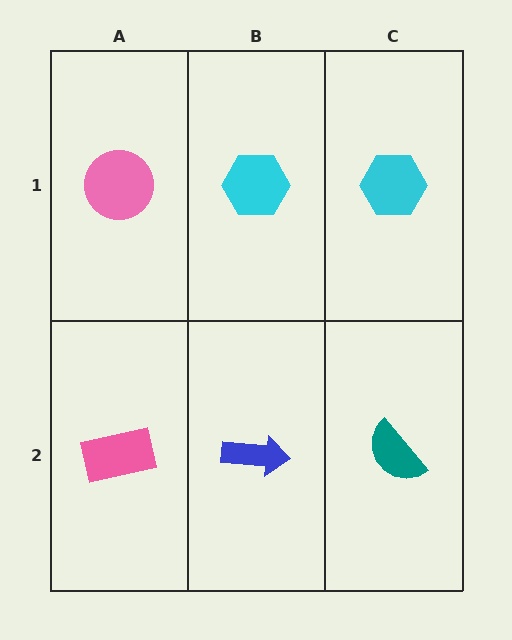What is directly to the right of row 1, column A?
A cyan hexagon.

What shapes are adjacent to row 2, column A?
A pink circle (row 1, column A), a blue arrow (row 2, column B).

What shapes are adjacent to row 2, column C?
A cyan hexagon (row 1, column C), a blue arrow (row 2, column B).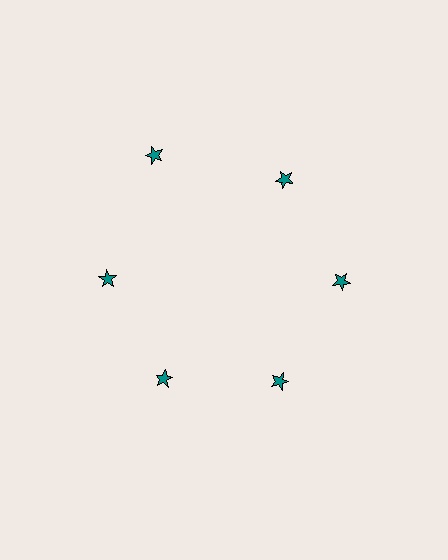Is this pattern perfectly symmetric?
No. The 6 teal stars are arranged in a ring, but one element near the 11 o'clock position is pushed outward from the center, breaking the 6-fold rotational symmetry.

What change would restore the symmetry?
The symmetry would be restored by moving it inward, back onto the ring so that all 6 stars sit at equal angles and equal distance from the center.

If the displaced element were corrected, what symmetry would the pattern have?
It would have 6-fold rotational symmetry — the pattern would map onto itself every 60 degrees.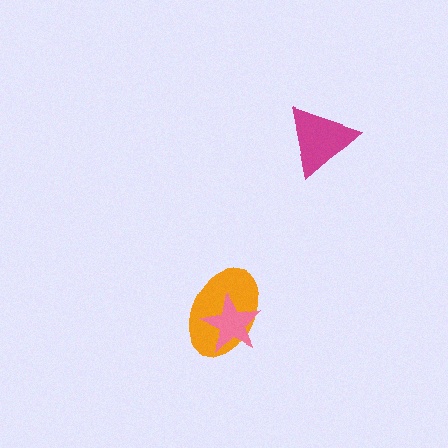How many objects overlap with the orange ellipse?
1 object overlaps with the orange ellipse.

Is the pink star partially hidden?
No, no other shape covers it.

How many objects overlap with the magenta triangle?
0 objects overlap with the magenta triangle.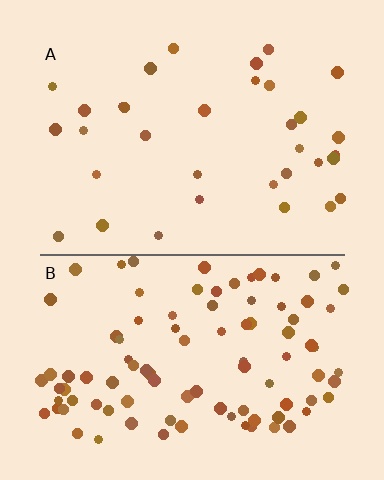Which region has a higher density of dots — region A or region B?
B (the bottom).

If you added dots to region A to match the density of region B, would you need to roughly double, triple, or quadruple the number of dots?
Approximately triple.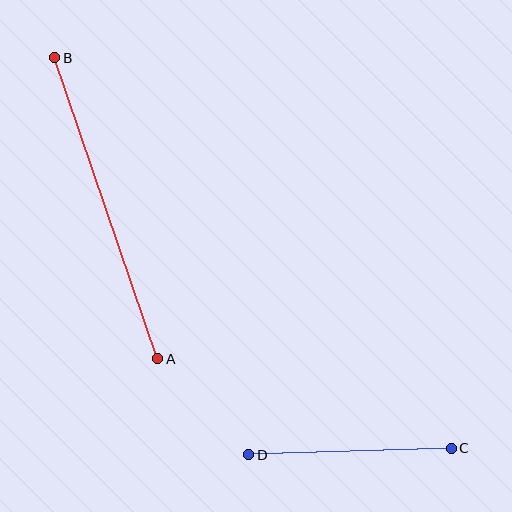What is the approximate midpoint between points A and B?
The midpoint is at approximately (106, 208) pixels.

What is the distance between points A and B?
The distance is approximately 318 pixels.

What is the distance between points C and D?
The distance is approximately 202 pixels.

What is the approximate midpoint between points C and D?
The midpoint is at approximately (350, 451) pixels.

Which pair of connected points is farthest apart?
Points A and B are farthest apart.